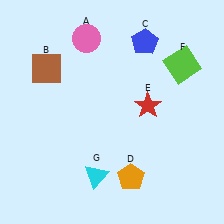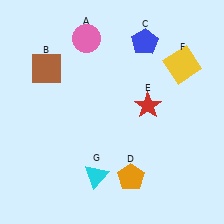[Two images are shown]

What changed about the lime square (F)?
In Image 1, F is lime. In Image 2, it changed to yellow.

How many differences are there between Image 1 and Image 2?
There is 1 difference between the two images.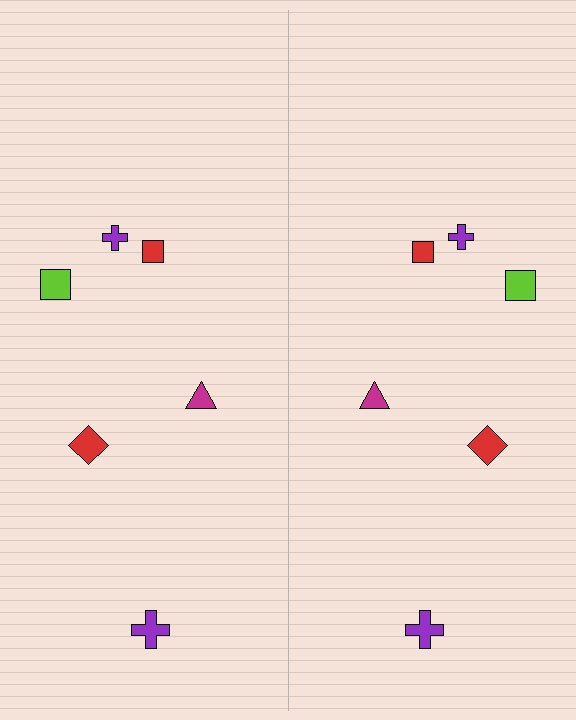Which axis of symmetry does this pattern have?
The pattern has a vertical axis of symmetry running through the center of the image.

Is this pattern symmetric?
Yes, this pattern has bilateral (reflection) symmetry.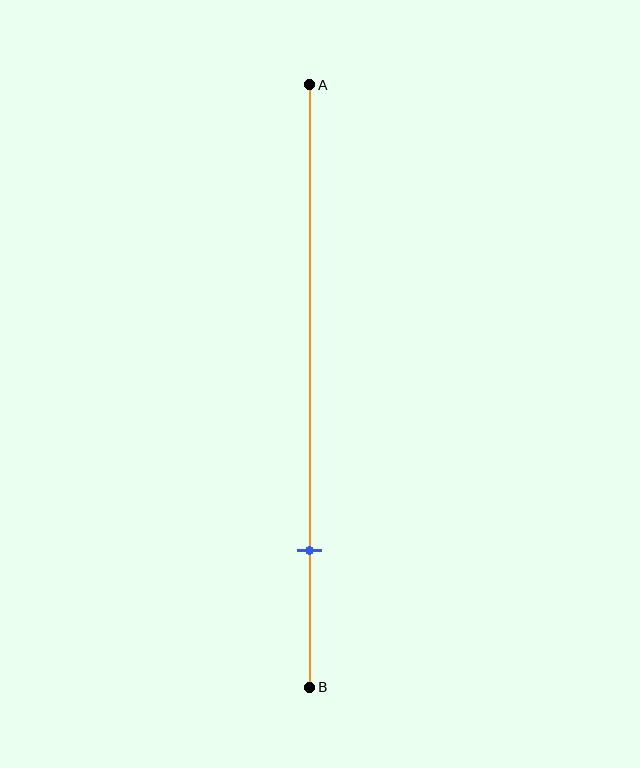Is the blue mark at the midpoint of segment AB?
No, the mark is at about 75% from A, not at the 50% midpoint.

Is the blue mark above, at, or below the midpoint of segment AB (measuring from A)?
The blue mark is below the midpoint of segment AB.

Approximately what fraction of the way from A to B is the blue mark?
The blue mark is approximately 75% of the way from A to B.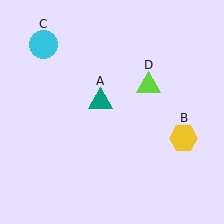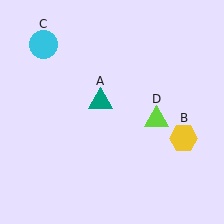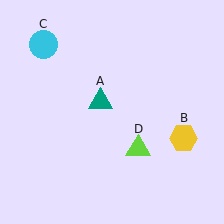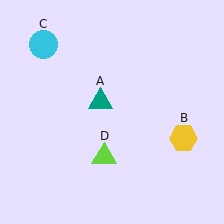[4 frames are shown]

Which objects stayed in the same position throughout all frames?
Teal triangle (object A) and yellow hexagon (object B) and cyan circle (object C) remained stationary.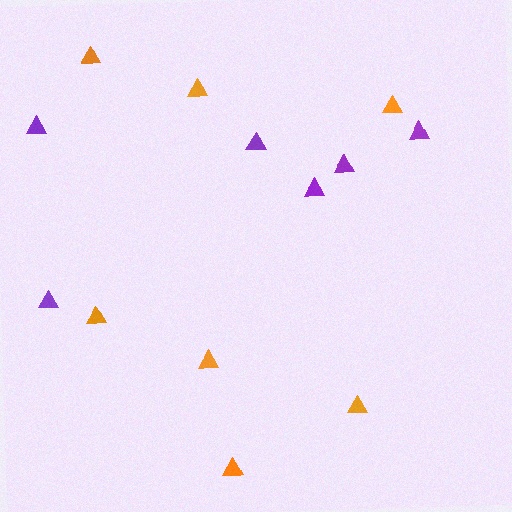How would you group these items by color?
There are 2 groups: one group of orange triangles (7) and one group of purple triangles (6).